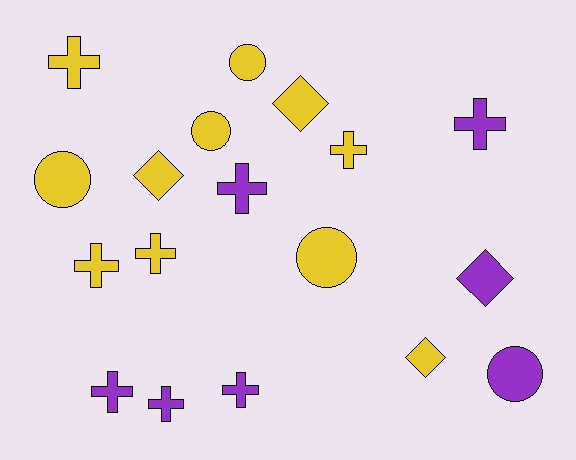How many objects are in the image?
There are 18 objects.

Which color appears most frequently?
Yellow, with 11 objects.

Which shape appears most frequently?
Cross, with 9 objects.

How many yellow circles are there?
There are 4 yellow circles.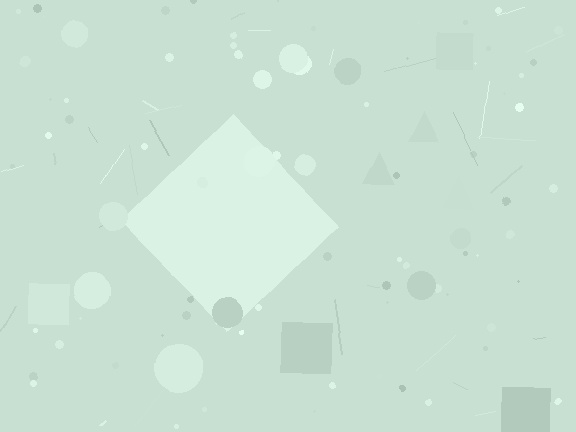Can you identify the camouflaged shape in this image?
The camouflaged shape is a diamond.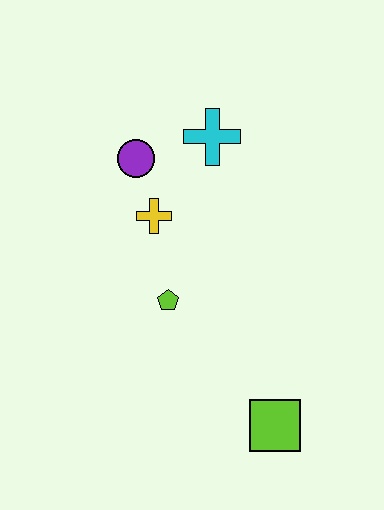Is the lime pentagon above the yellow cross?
No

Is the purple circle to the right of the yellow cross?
No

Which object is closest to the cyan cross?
The purple circle is closest to the cyan cross.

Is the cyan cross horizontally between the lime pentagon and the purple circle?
No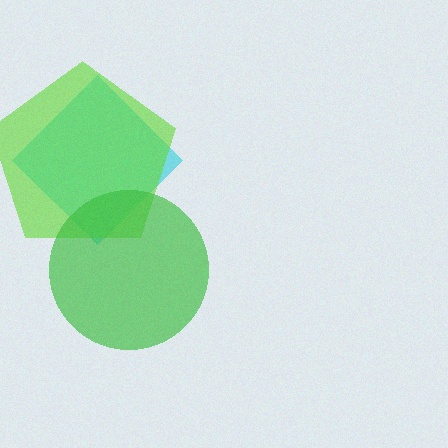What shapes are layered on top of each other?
The layered shapes are: a cyan diamond, a lime pentagon, a green circle.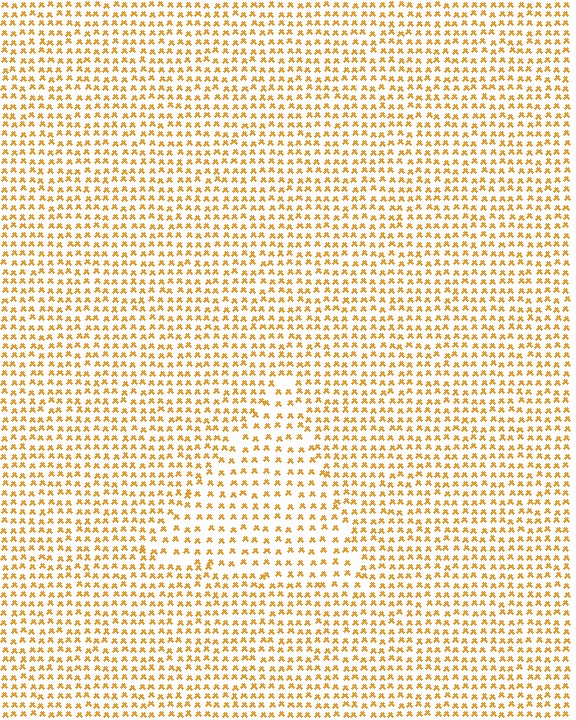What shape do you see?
I see a triangle.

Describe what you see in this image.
The image contains small orange elements arranged at two different densities. A triangle-shaped region is visible where the elements are less densely packed than the surrounding area.